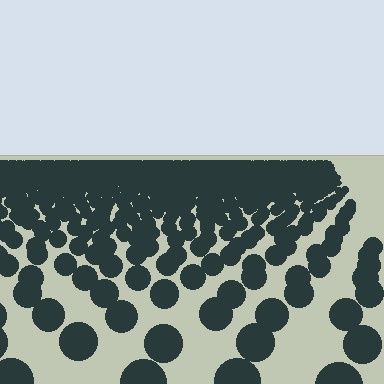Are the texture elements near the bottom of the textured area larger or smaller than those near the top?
Larger. Near the bottom, elements are closer to the viewer and appear at a bigger on-screen size.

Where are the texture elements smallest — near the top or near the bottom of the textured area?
Near the top.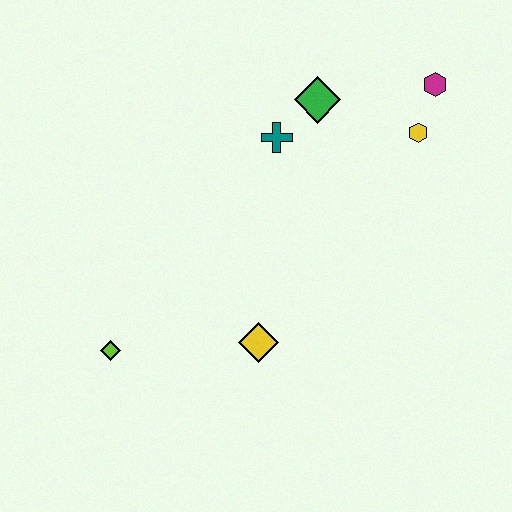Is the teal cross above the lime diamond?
Yes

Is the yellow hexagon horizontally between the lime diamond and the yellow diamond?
No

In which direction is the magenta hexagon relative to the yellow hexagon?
The magenta hexagon is above the yellow hexagon.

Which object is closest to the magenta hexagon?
The yellow hexagon is closest to the magenta hexagon.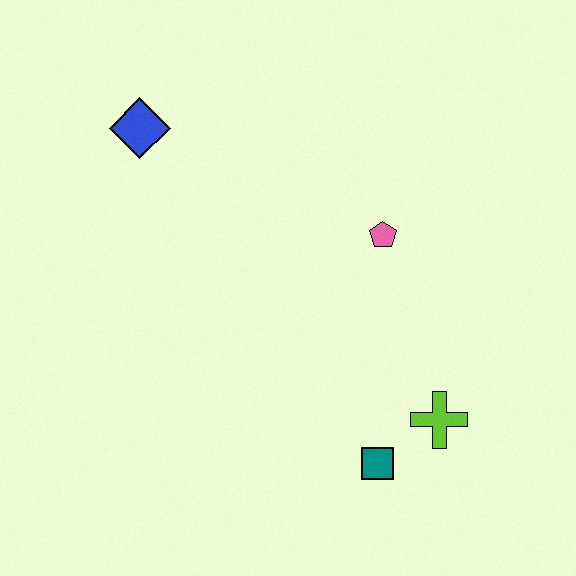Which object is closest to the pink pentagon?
The lime cross is closest to the pink pentagon.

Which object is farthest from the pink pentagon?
The blue diamond is farthest from the pink pentagon.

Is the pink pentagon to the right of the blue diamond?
Yes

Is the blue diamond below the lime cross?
No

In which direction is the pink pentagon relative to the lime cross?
The pink pentagon is above the lime cross.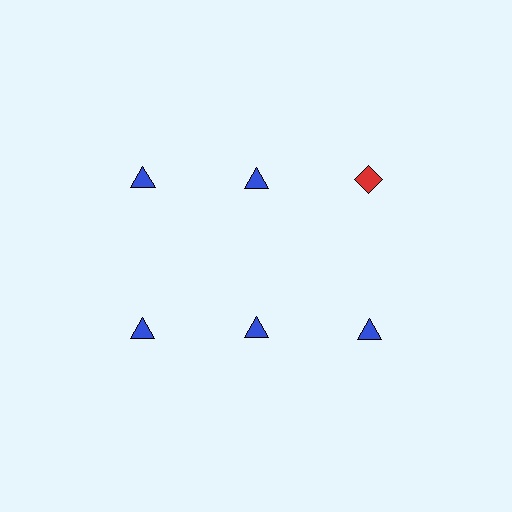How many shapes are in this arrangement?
There are 6 shapes arranged in a grid pattern.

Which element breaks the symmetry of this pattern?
The red diamond in the top row, center column breaks the symmetry. All other shapes are blue triangles.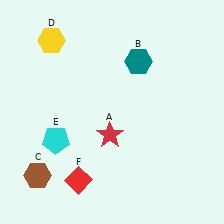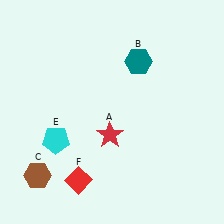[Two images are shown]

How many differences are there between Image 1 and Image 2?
There is 1 difference between the two images.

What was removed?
The yellow hexagon (D) was removed in Image 2.